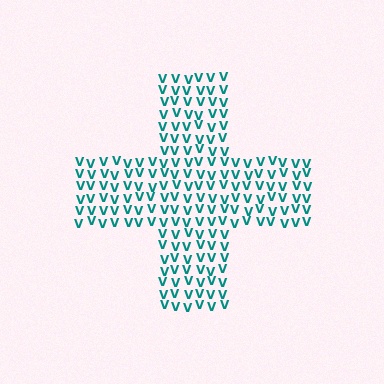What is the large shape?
The large shape is a cross.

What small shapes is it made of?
It is made of small letter V's.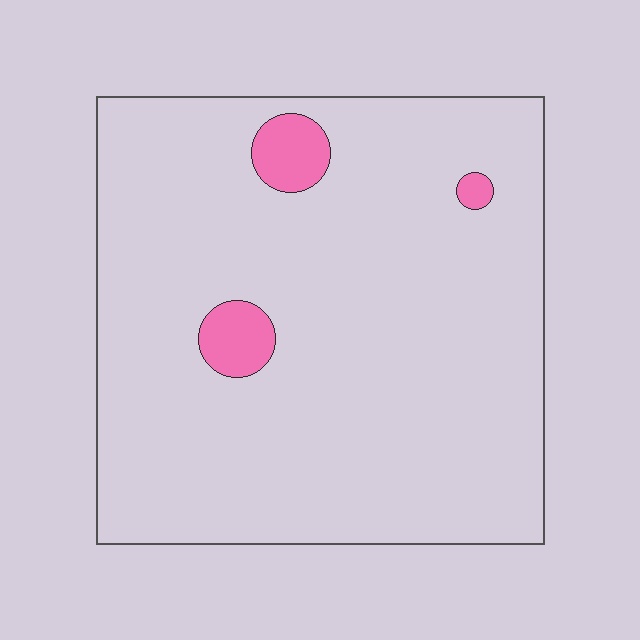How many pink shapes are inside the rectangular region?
3.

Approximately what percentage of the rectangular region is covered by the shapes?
Approximately 5%.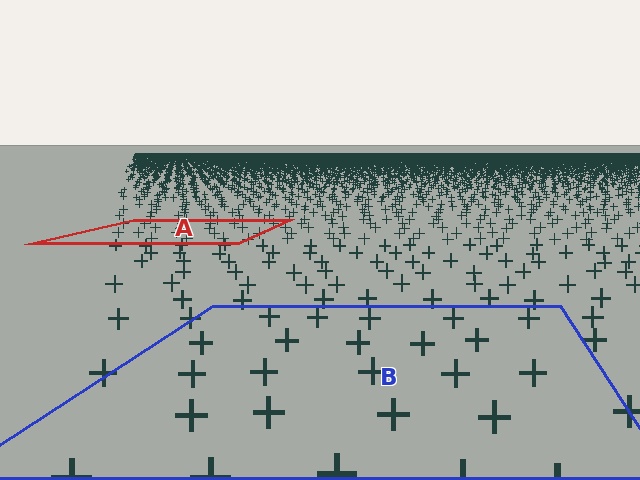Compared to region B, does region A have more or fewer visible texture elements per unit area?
Region A has more texture elements per unit area — they are packed more densely because it is farther away.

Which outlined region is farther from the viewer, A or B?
Region A is farther from the viewer — the texture elements inside it appear smaller and more densely packed.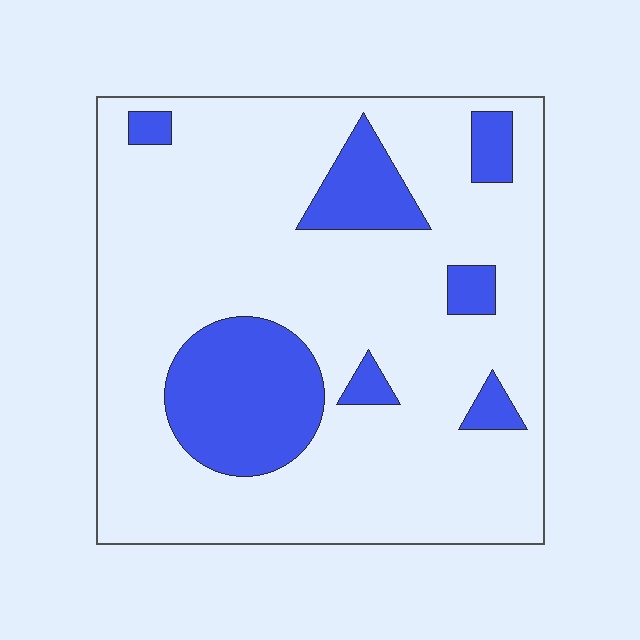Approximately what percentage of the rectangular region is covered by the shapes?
Approximately 20%.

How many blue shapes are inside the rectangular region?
7.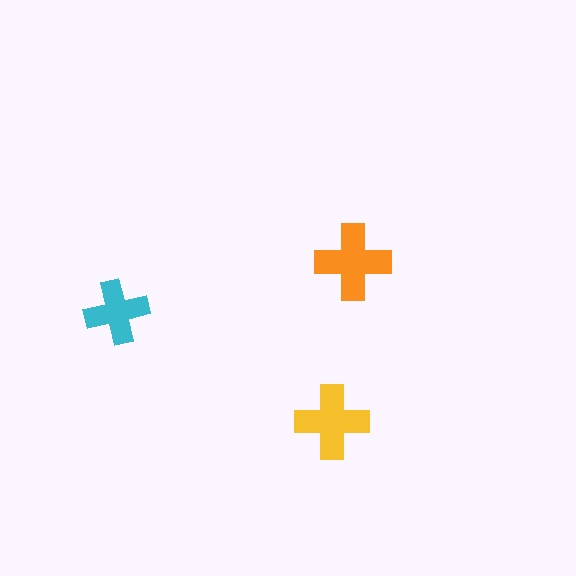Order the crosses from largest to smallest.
the orange one, the yellow one, the cyan one.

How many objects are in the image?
There are 3 objects in the image.